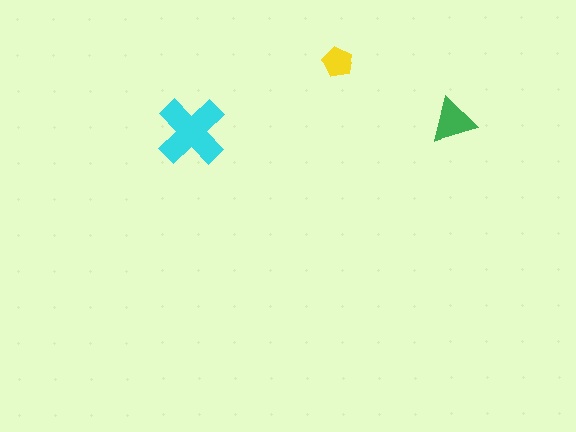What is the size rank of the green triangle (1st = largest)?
2nd.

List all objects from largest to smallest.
The cyan cross, the green triangle, the yellow pentagon.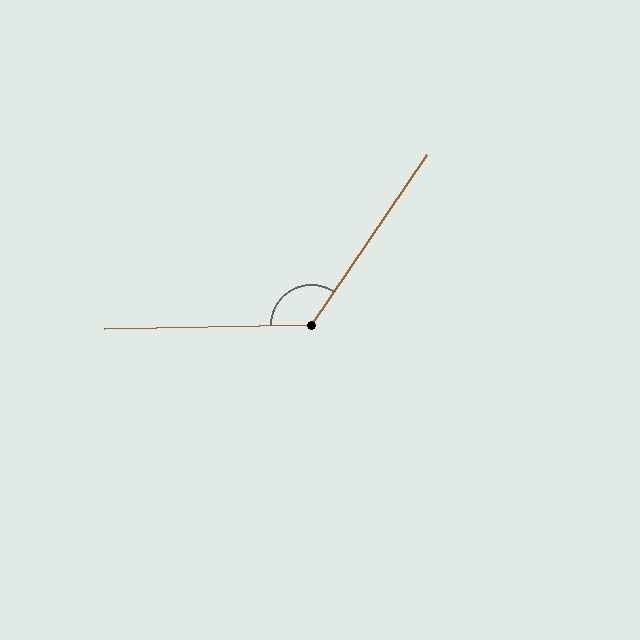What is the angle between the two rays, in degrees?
Approximately 125 degrees.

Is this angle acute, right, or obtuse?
It is obtuse.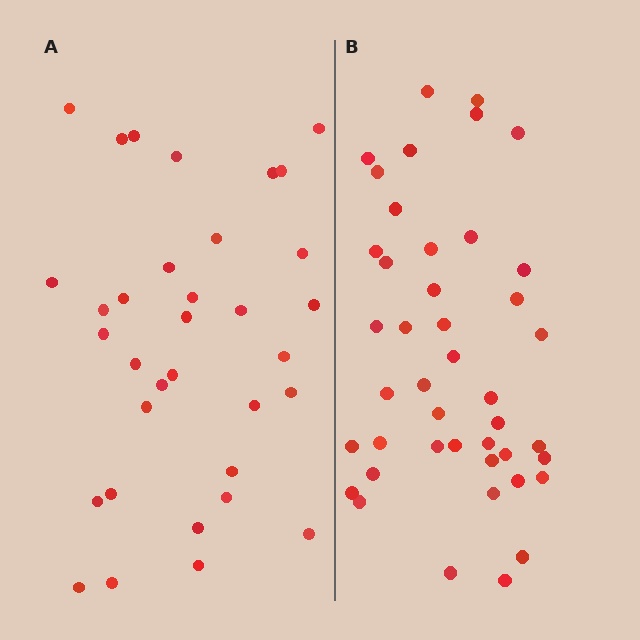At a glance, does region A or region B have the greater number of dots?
Region B (the right region) has more dots.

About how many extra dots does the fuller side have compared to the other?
Region B has roughly 8 or so more dots than region A.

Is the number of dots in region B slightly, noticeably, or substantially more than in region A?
Region B has noticeably more, but not dramatically so. The ratio is roughly 1.3 to 1.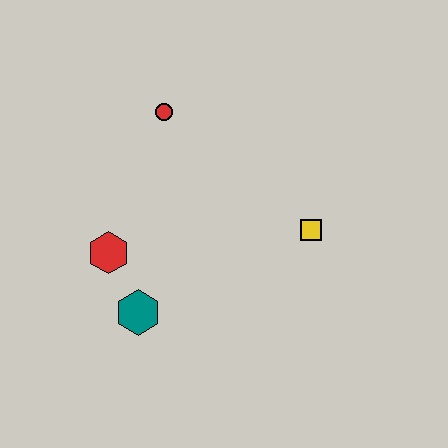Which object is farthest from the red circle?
The teal hexagon is farthest from the red circle.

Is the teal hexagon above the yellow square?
No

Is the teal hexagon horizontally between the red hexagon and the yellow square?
Yes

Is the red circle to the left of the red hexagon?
No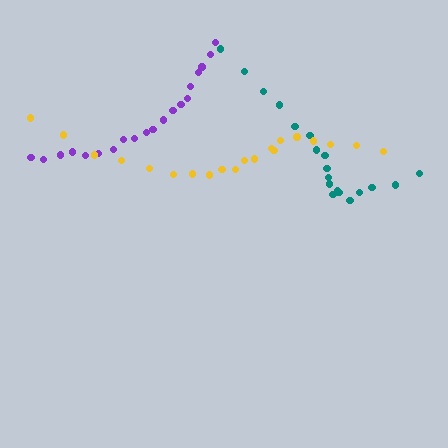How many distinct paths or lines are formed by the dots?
There are 3 distinct paths.